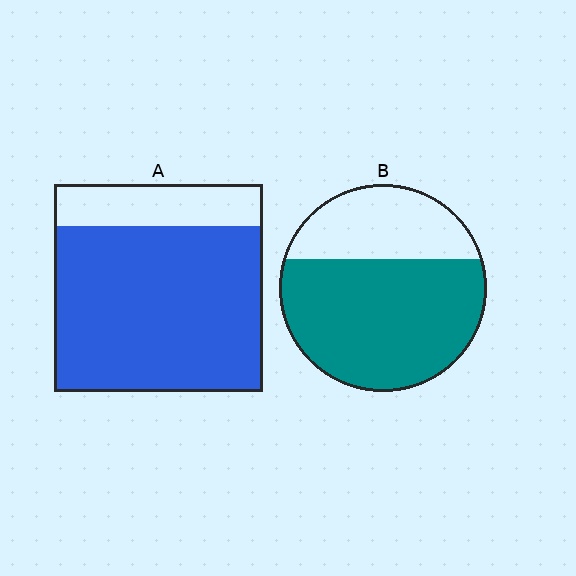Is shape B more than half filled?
Yes.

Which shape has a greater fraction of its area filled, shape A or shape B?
Shape A.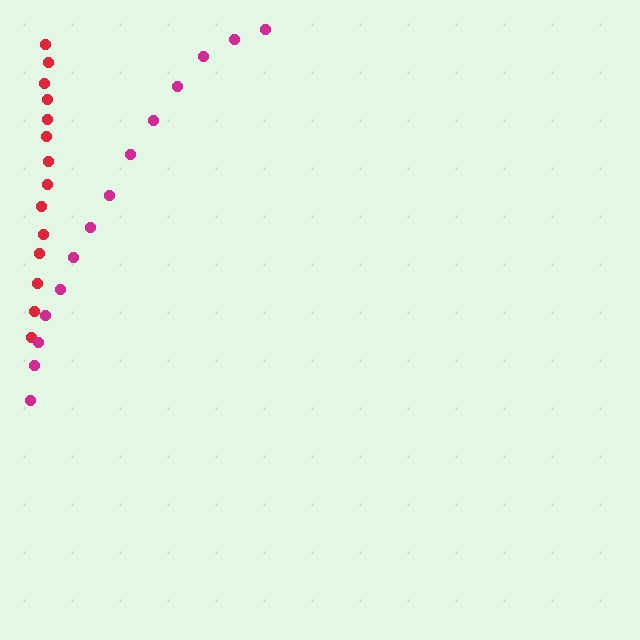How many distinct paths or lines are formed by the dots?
There are 2 distinct paths.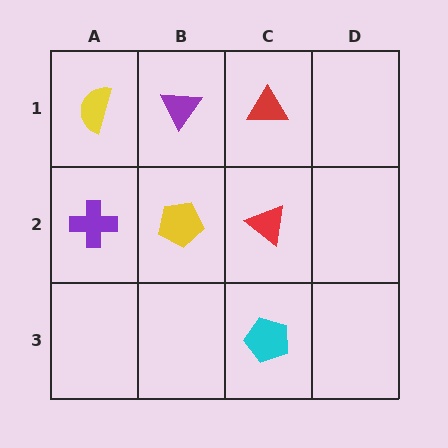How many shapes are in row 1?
3 shapes.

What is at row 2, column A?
A purple cross.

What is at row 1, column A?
A yellow semicircle.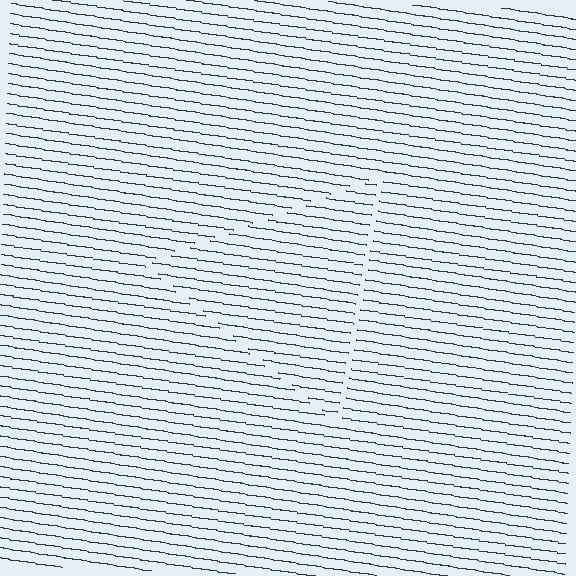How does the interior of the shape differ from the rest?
The interior of the shape contains the same grating, shifted by half a period — the contour is defined by the phase discontinuity where line-ends from the inner and outer gratings abut.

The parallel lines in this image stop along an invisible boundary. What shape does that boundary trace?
An illusory triangle. The interior of the shape contains the same grating, shifted by half a period — the contour is defined by the phase discontinuity where line-ends from the inner and outer gratings abut.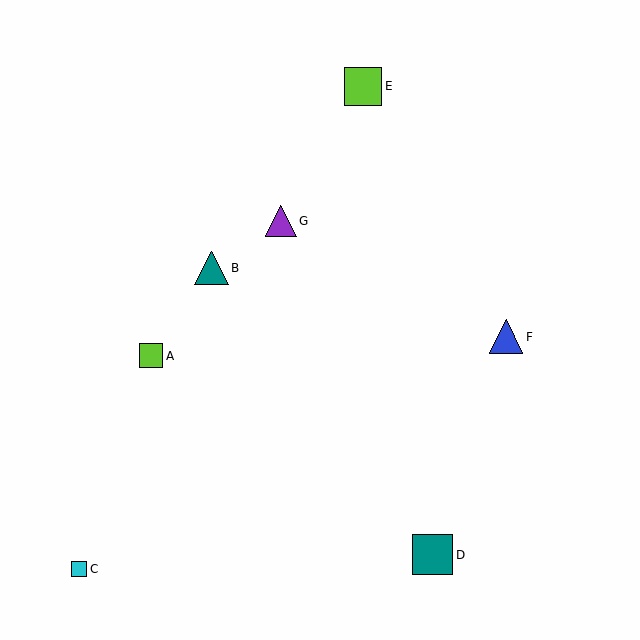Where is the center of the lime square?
The center of the lime square is at (151, 356).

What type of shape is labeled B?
Shape B is a teal triangle.